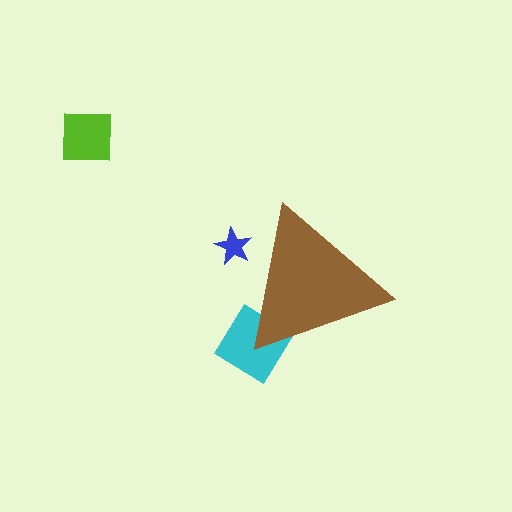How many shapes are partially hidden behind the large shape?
2 shapes are partially hidden.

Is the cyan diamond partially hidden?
Yes, the cyan diamond is partially hidden behind the brown triangle.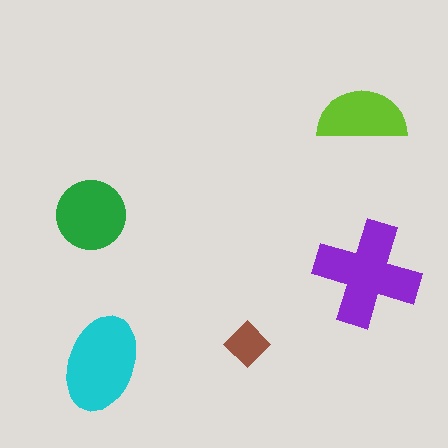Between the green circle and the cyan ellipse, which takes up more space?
The cyan ellipse.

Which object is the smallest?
The brown diamond.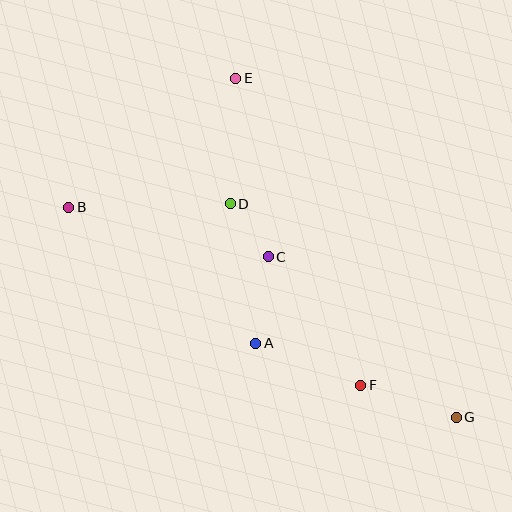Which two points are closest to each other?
Points C and D are closest to each other.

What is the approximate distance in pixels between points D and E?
The distance between D and E is approximately 126 pixels.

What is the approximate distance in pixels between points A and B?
The distance between A and B is approximately 231 pixels.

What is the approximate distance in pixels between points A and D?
The distance between A and D is approximately 142 pixels.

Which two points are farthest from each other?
Points B and G are farthest from each other.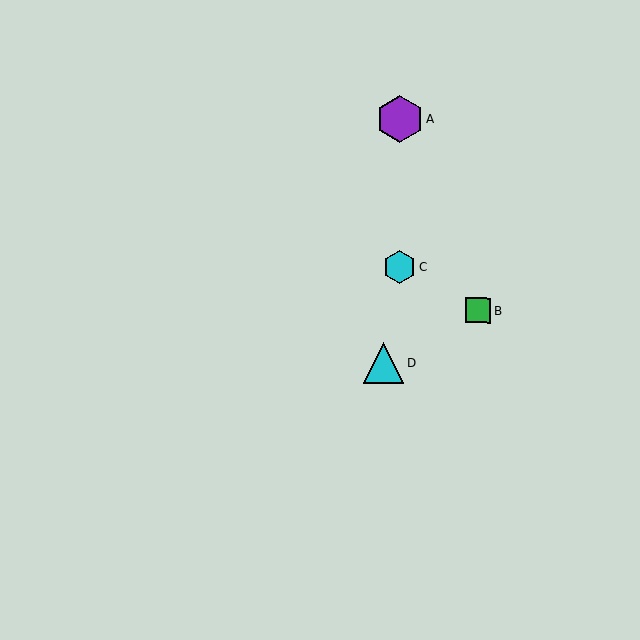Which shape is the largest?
The purple hexagon (labeled A) is the largest.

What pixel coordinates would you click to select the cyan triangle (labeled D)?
Click at (383, 363) to select the cyan triangle D.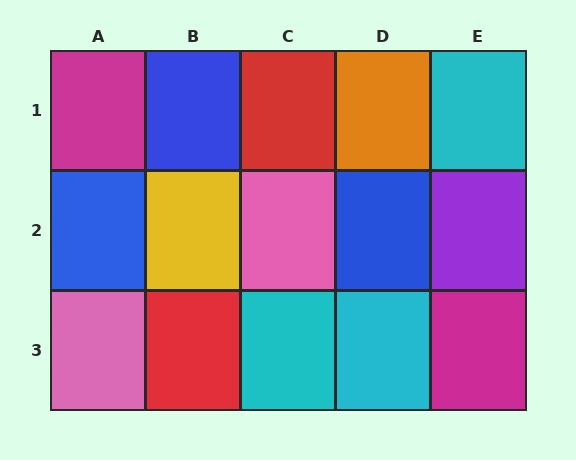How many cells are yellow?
1 cell is yellow.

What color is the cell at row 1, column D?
Orange.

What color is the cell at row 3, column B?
Red.